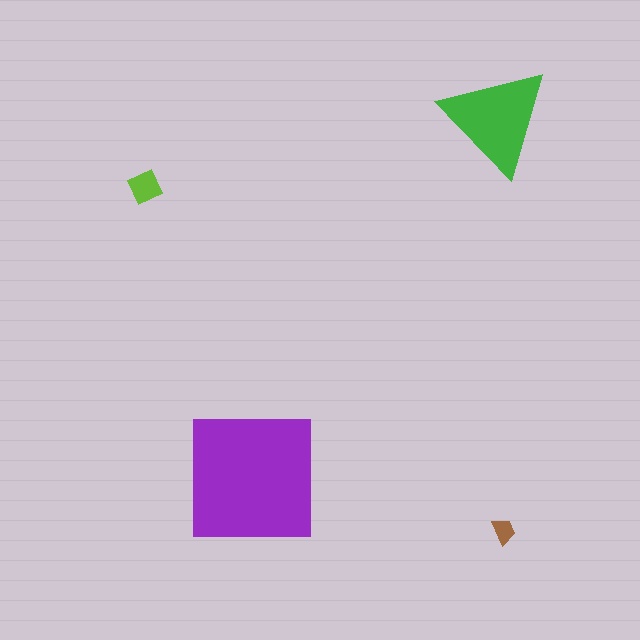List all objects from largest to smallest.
The purple square, the green triangle, the lime diamond, the brown trapezoid.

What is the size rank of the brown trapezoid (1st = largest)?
4th.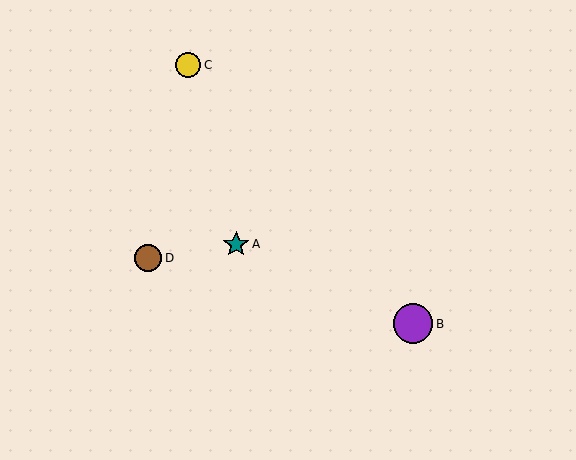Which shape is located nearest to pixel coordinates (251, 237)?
The teal star (labeled A) at (236, 244) is nearest to that location.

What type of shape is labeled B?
Shape B is a purple circle.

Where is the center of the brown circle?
The center of the brown circle is at (148, 258).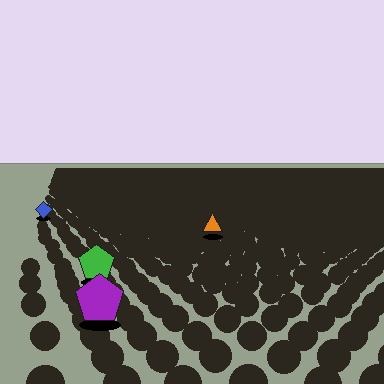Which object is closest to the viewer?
The purple pentagon is closest. The texture marks near it are larger and more spread out.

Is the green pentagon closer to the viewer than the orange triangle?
Yes. The green pentagon is closer — you can tell from the texture gradient: the ground texture is coarser near it.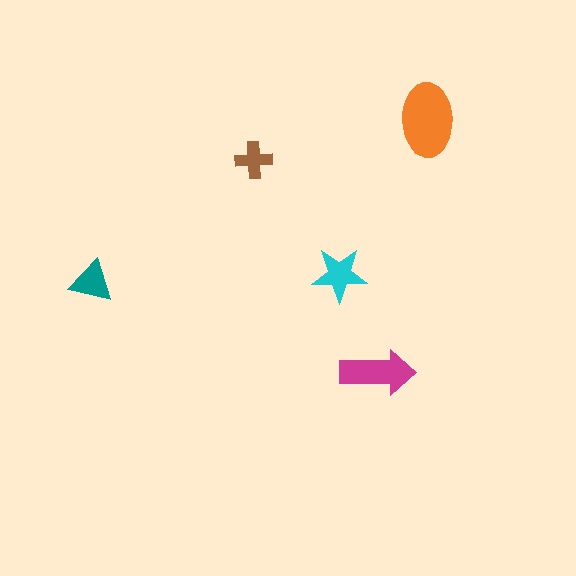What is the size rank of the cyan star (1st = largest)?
3rd.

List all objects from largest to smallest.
The orange ellipse, the magenta arrow, the cyan star, the teal triangle, the brown cross.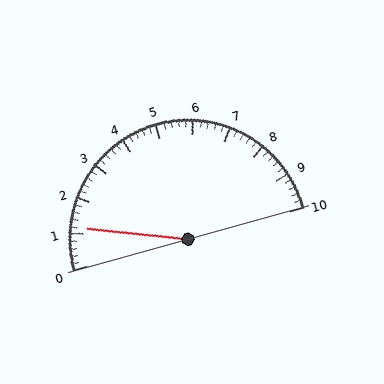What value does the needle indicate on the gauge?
The needle indicates approximately 1.2.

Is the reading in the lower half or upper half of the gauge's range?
The reading is in the lower half of the range (0 to 10).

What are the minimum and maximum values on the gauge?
The gauge ranges from 0 to 10.